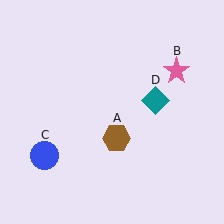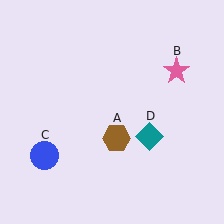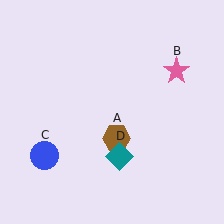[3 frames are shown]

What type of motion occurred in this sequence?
The teal diamond (object D) rotated clockwise around the center of the scene.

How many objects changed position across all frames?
1 object changed position: teal diamond (object D).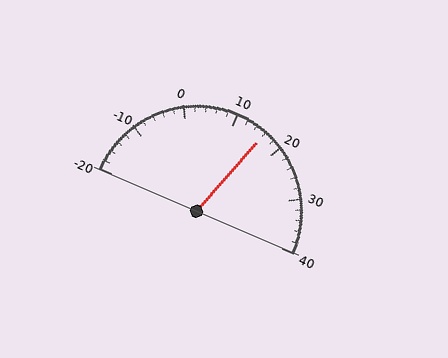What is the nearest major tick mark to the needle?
The nearest major tick mark is 20.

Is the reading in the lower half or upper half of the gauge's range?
The reading is in the upper half of the range (-20 to 40).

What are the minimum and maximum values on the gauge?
The gauge ranges from -20 to 40.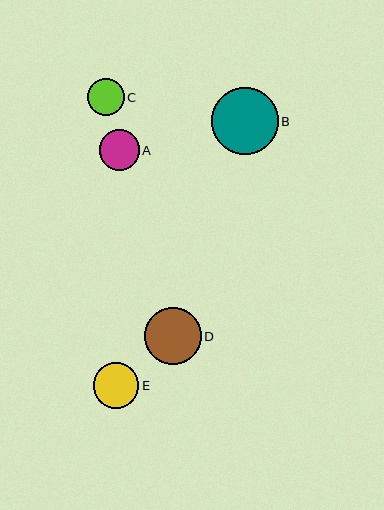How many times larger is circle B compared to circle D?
Circle B is approximately 1.2 times the size of circle D.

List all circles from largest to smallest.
From largest to smallest: B, D, E, A, C.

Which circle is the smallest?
Circle C is the smallest with a size of approximately 37 pixels.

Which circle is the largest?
Circle B is the largest with a size of approximately 67 pixels.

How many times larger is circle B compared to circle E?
Circle B is approximately 1.5 times the size of circle E.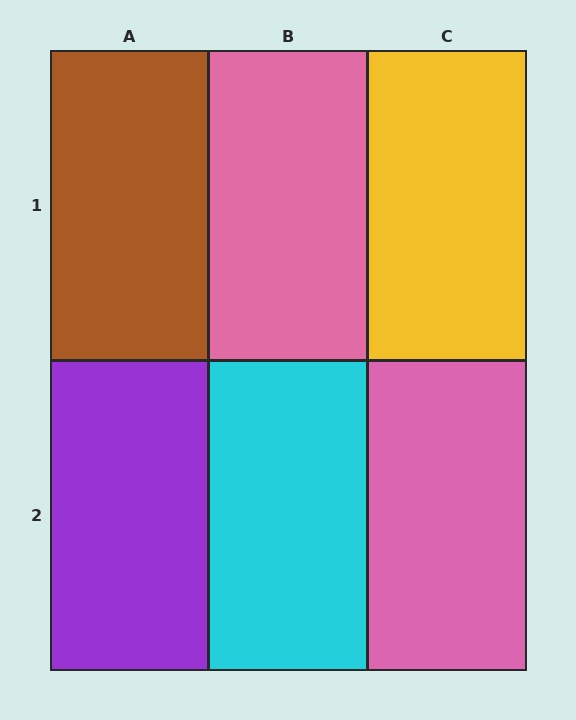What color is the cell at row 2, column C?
Pink.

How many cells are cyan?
1 cell is cyan.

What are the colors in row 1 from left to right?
Brown, pink, yellow.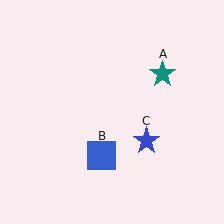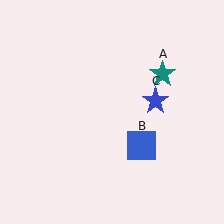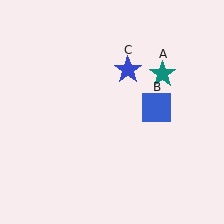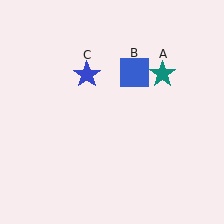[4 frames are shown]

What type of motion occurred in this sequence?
The blue square (object B), blue star (object C) rotated counterclockwise around the center of the scene.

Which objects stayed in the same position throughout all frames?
Teal star (object A) remained stationary.